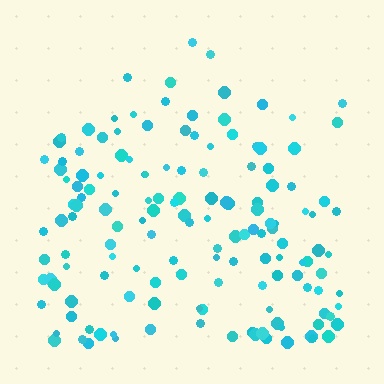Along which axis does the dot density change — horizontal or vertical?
Vertical.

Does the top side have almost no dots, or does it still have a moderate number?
Still a moderate number, just noticeably fewer than the bottom.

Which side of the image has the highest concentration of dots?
The bottom.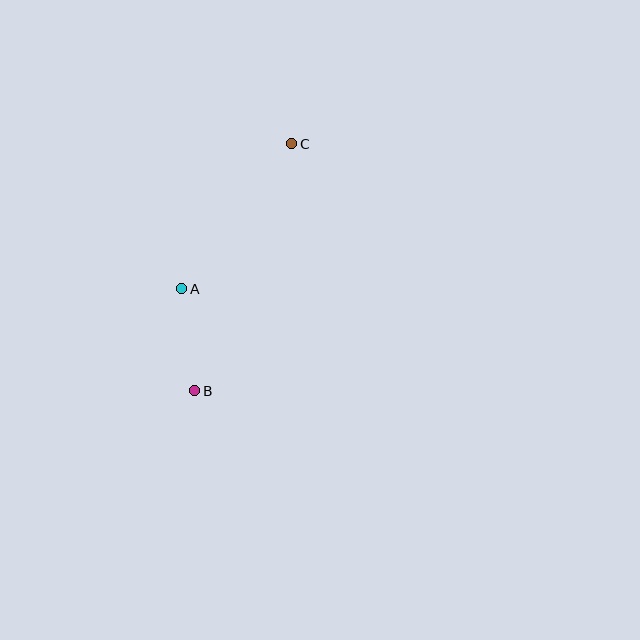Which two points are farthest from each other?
Points B and C are farthest from each other.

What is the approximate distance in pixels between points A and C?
The distance between A and C is approximately 182 pixels.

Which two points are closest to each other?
Points A and B are closest to each other.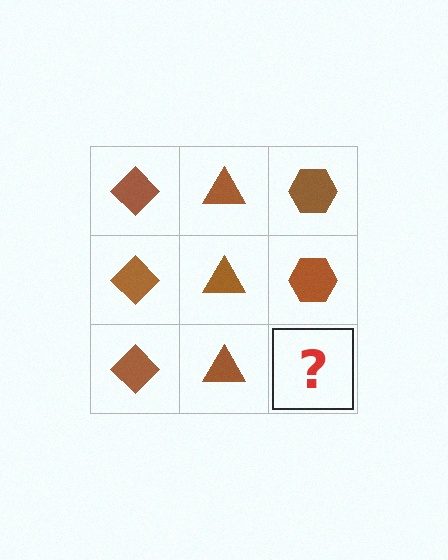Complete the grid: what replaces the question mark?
The question mark should be replaced with a brown hexagon.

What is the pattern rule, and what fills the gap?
The rule is that each column has a consistent shape. The gap should be filled with a brown hexagon.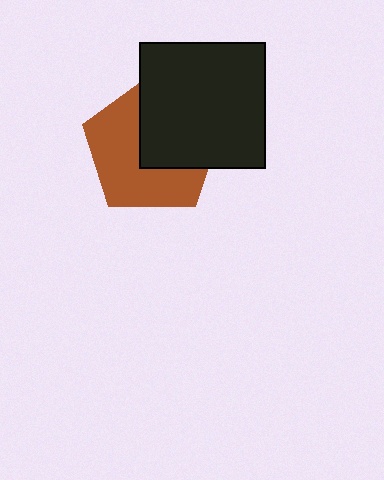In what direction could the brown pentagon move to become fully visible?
The brown pentagon could move toward the lower-left. That would shift it out from behind the black rectangle entirely.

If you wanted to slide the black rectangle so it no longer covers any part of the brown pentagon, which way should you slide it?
Slide it toward the upper-right — that is the most direct way to separate the two shapes.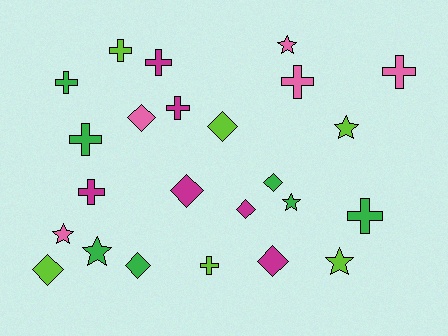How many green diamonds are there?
There are 2 green diamonds.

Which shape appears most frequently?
Cross, with 10 objects.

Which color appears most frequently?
Green, with 7 objects.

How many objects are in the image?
There are 24 objects.